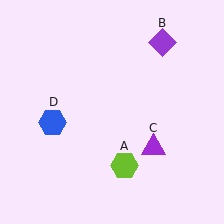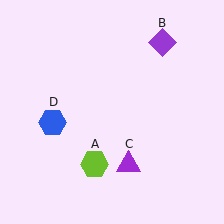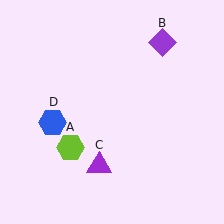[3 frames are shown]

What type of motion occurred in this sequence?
The lime hexagon (object A), purple triangle (object C) rotated clockwise around the center of the scene.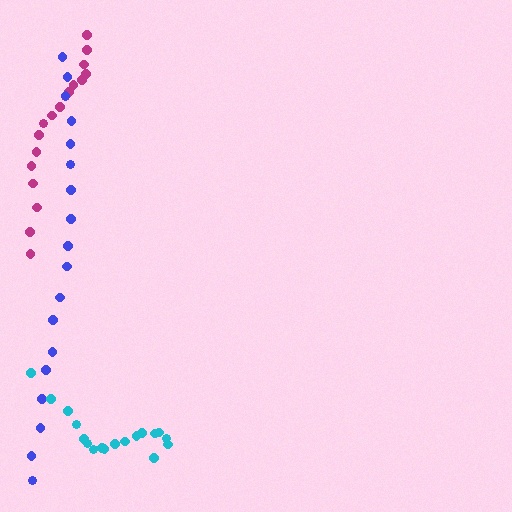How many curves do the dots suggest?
There are 3 distinct paths.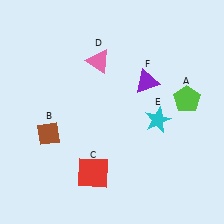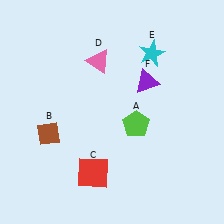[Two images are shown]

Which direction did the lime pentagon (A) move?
The lime pentagon (A) moved left.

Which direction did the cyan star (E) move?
The cyan star (E) moved up.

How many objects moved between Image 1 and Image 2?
2 objects moved between the two images.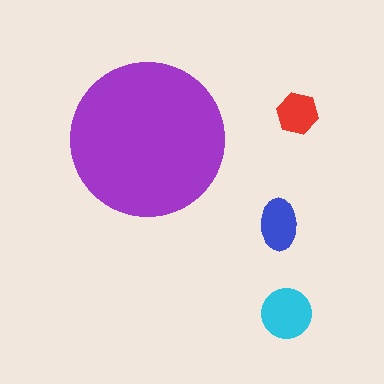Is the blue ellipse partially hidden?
No, the blue ellipse is fully visible.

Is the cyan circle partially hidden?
No, the cyan circle is fully visible.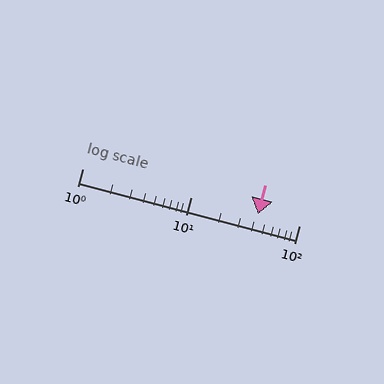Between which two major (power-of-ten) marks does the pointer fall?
The pointer is between 10 and 100.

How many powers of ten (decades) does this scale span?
The scale spans 2 decades, from 1 to 100.